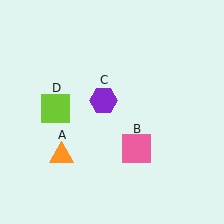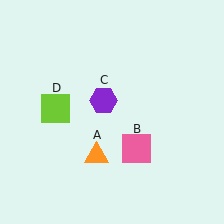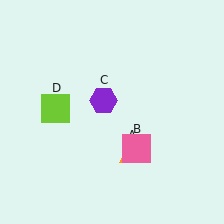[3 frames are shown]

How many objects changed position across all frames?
1 object changed position: orange triangle (object A).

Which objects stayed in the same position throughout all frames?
Pink square (object B) and purple hexagon (object C) and lime square (object D) remained stationary.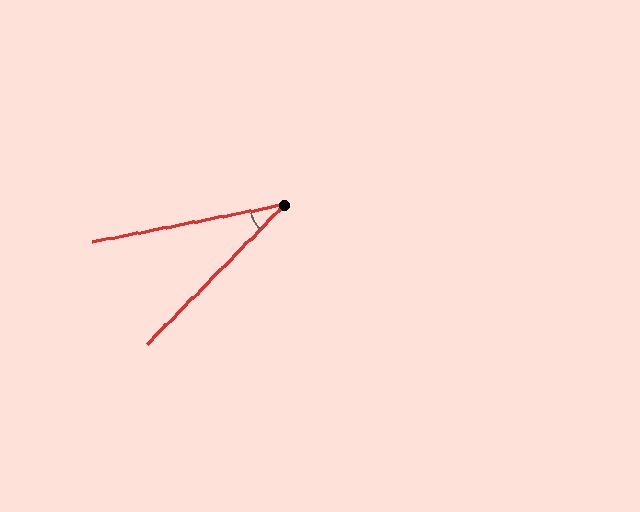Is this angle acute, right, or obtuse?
It is acute.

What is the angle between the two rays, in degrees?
Approximately 35 degrees.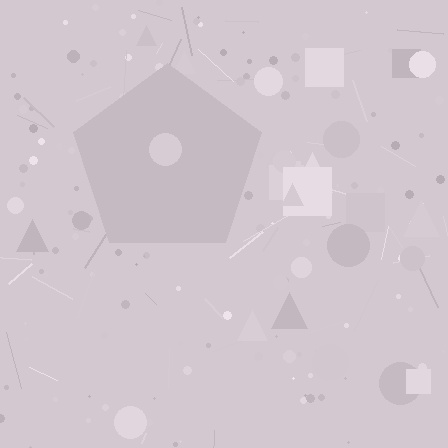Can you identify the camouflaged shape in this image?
The camouflaged shape is a pentagon.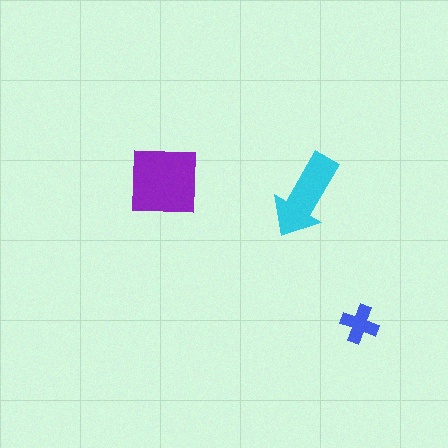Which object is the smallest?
The blue cross.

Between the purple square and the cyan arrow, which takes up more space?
The purple square.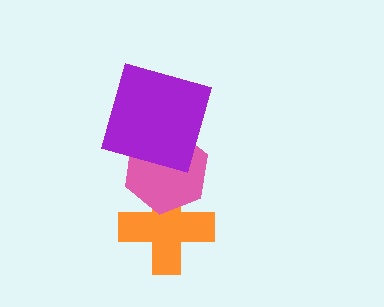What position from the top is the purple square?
The purple square is 1st from the top.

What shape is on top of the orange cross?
The pink hexagon is on top of the orange cross.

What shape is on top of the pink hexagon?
The purple square is on top of the pink hexagon.